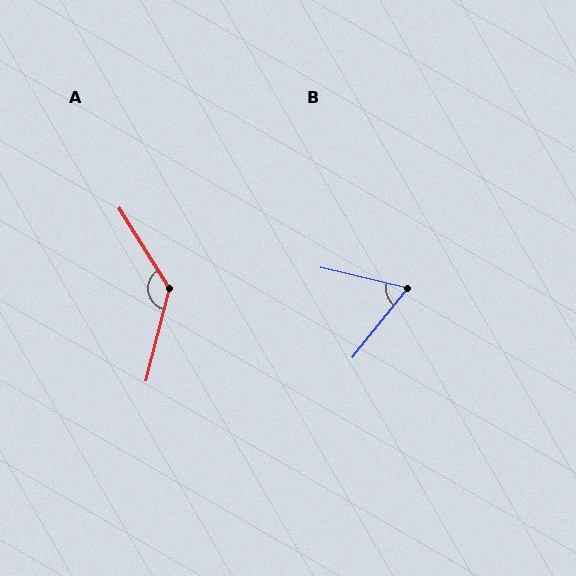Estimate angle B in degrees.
Approximately 65 degrees.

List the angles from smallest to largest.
B (65°), A (133°).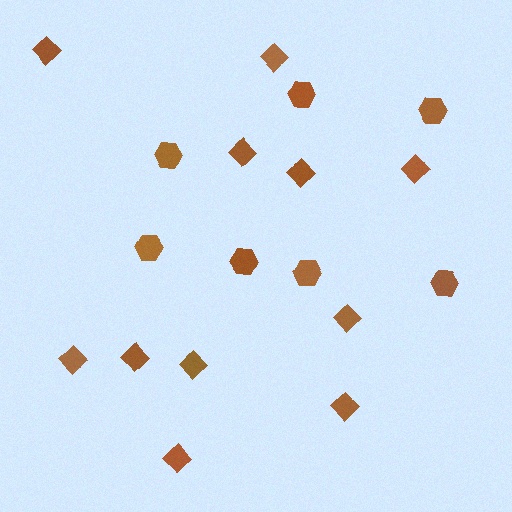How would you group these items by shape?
There are 2 groups: one group of diamonds (11) and one group of hexagons (7).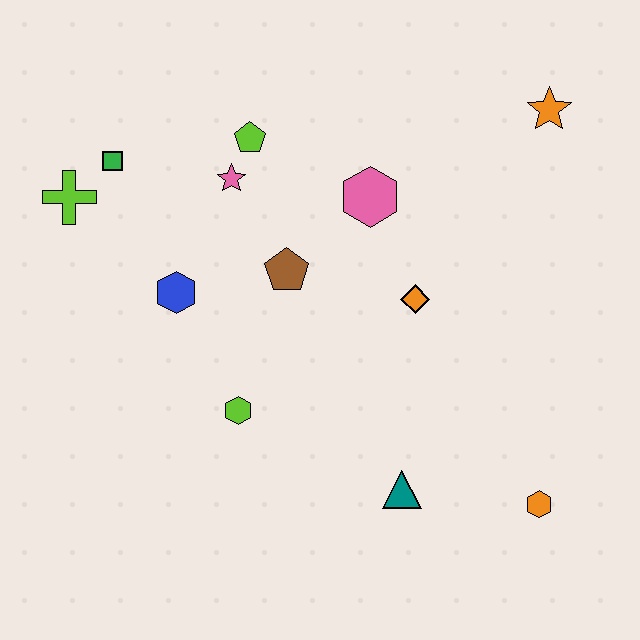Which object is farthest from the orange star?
The lime cross is farthest from the orange star.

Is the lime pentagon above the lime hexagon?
Yes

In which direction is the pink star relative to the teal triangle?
The pink star is above the teal triangle.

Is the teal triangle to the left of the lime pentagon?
No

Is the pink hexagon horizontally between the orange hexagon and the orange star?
No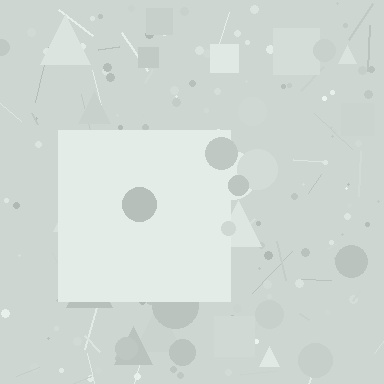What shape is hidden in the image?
A square is hidden in the image.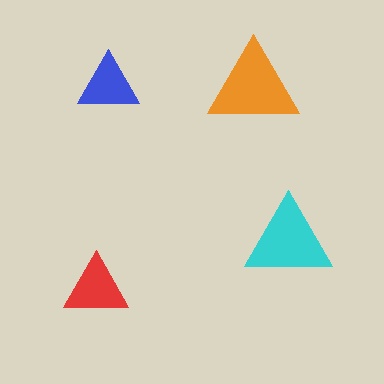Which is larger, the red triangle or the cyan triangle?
The cyan one.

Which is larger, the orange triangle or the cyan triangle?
The orange one.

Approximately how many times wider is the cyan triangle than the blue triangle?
About 1.5 times wider.